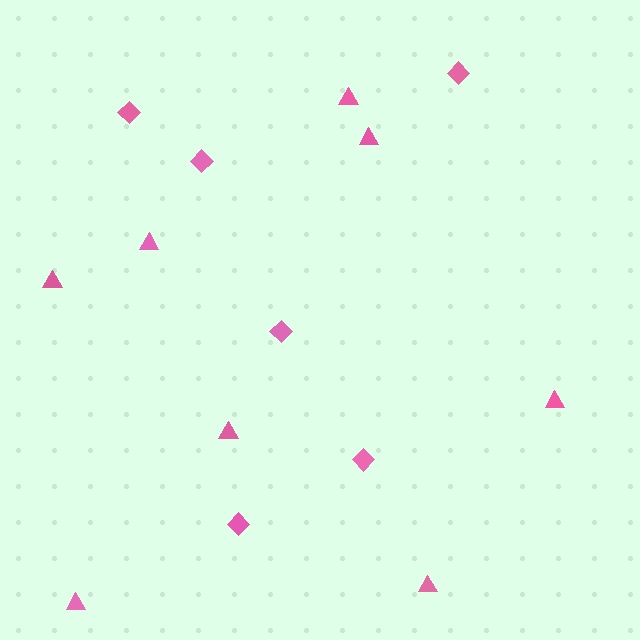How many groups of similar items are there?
There are 2 groups: one group of diamonds (6) and one group of triangles (8).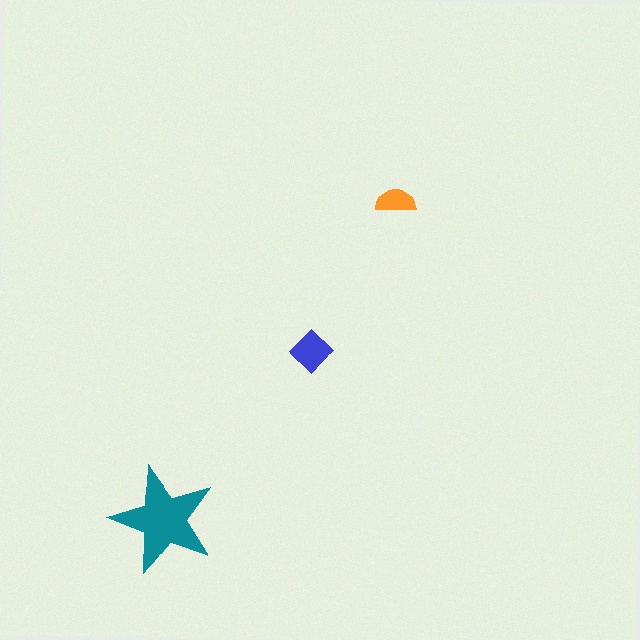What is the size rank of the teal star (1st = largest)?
1st.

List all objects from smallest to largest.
The orange semicircle, the blue diamond, the teal star.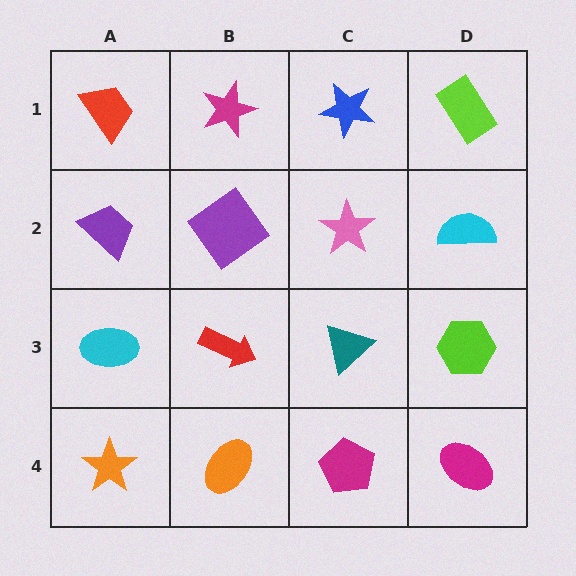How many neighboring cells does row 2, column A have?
3.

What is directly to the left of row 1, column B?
A red trapezoid.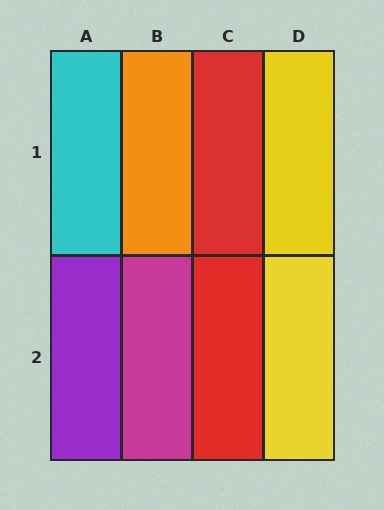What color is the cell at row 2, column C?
Red.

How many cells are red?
2 cells are red.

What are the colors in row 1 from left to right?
Cyan, orange, red, yellow.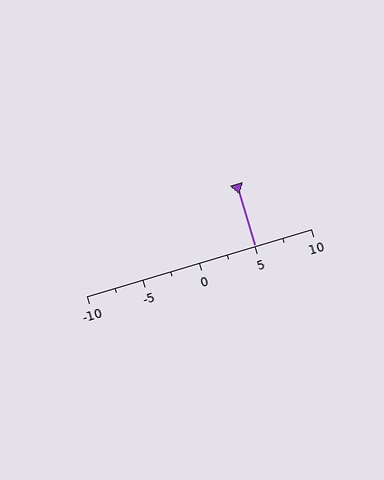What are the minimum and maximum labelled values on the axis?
The axis runs from -10 to 10.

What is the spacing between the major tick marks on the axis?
The major ticks are spaced 5 apart.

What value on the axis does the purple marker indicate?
The marker indicates approximately 5.